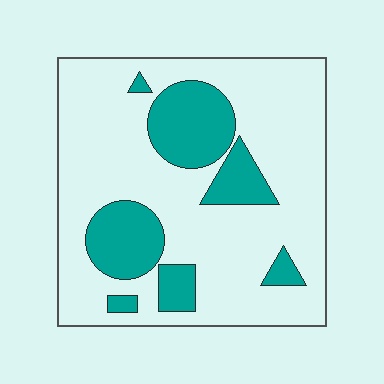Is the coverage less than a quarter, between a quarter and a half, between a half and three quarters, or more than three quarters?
Less than a quarter.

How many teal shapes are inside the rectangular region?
7.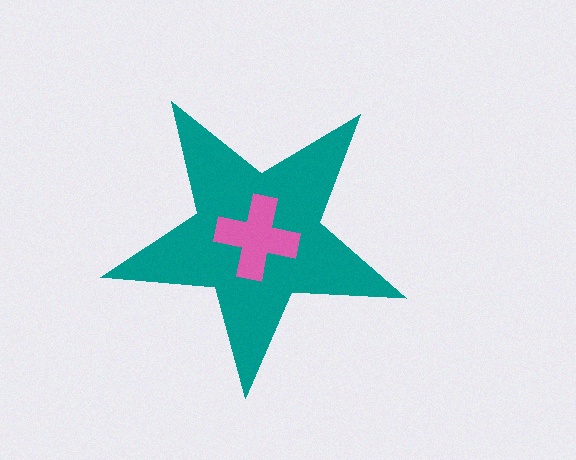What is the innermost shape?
The pink cross.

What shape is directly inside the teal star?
The pink cross.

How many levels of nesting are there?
2.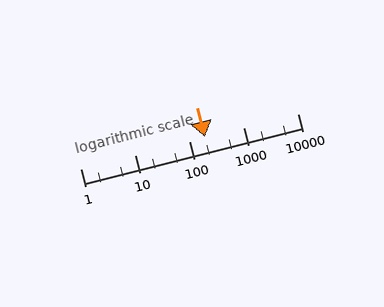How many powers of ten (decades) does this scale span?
The scale spans 4 decades, from 1 to 10000.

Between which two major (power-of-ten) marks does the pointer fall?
The pointer is between 100 and 1000.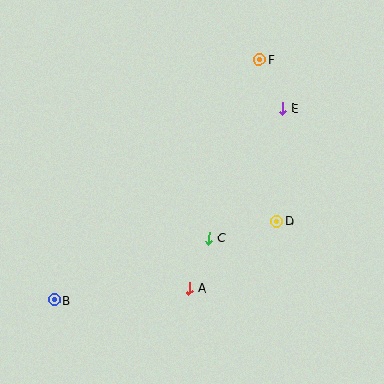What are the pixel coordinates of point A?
Point A is at (189, 288).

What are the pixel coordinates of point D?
Point D is at (277, 221).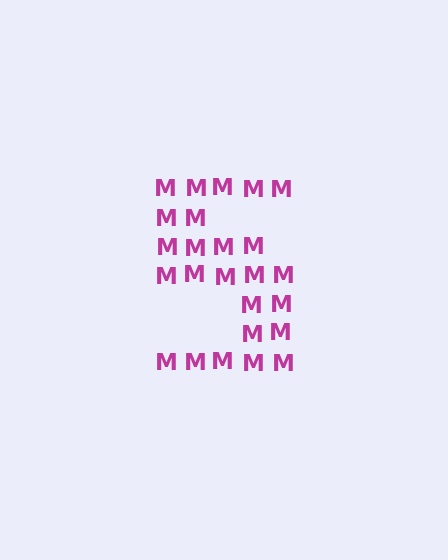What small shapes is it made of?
It is made of small letter M's.